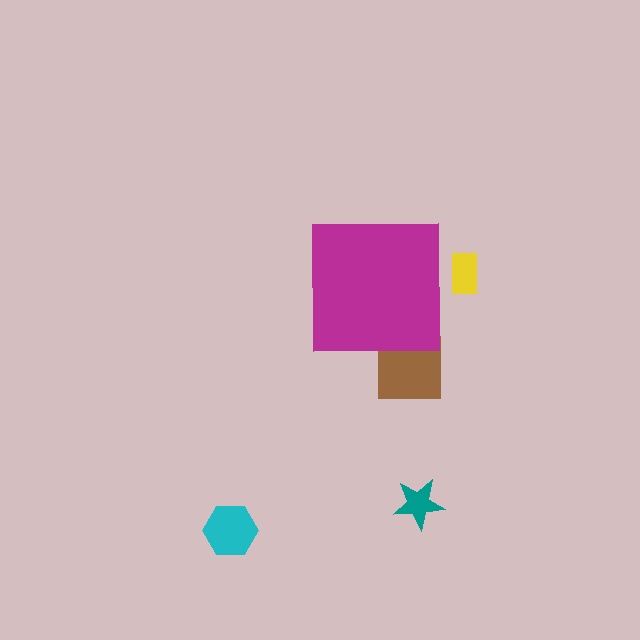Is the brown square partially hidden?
Yes, the brown square is partially hidden behind the magenta square.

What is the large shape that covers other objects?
A magenta square.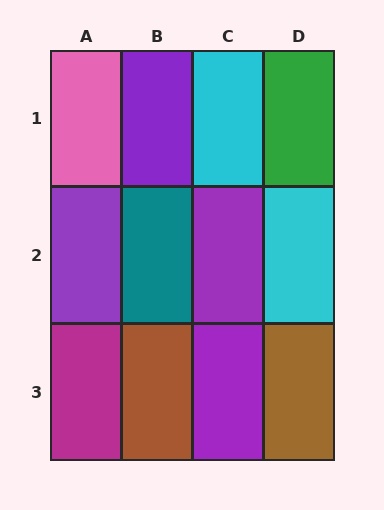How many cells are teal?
1 cell is teal.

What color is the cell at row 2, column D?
Cyan.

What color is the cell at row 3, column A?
Magenta.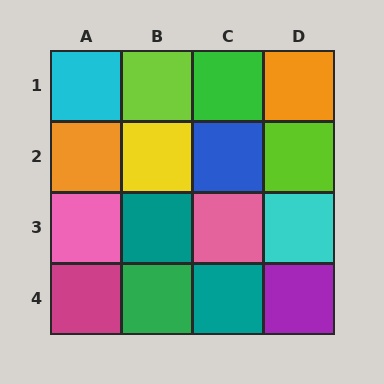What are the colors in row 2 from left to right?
Orange, yellow, blue, lime.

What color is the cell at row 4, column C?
Teal.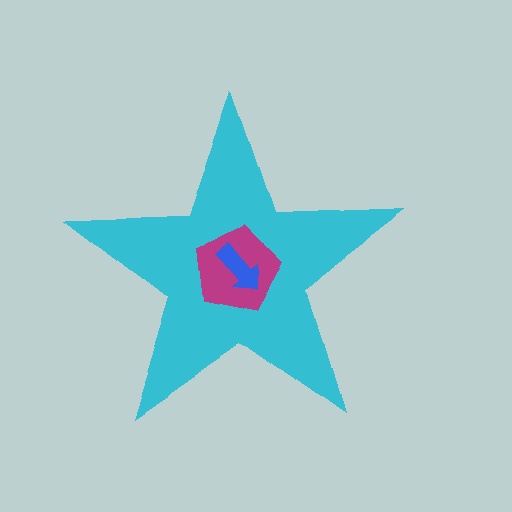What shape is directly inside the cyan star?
The magenta pentagon.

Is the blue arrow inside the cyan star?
Yes.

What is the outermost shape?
The cyan star.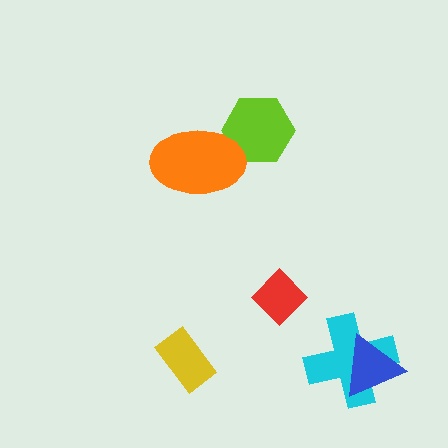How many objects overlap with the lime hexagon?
1 object overlaps with the lime hexagon.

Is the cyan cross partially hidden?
Yes, it is partially covered by another shape.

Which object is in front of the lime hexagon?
The orange ellipse is in front of the lime hexagon.